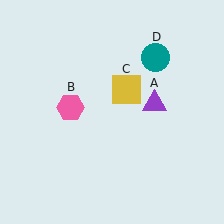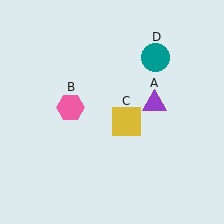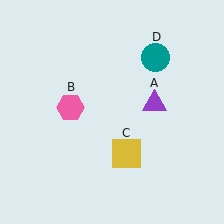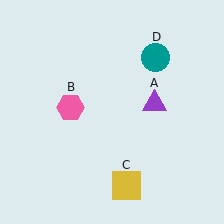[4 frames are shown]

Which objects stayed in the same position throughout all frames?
Purple triangle (object A) and pink hexagon (object B) and teal circle (object D) remained stationary.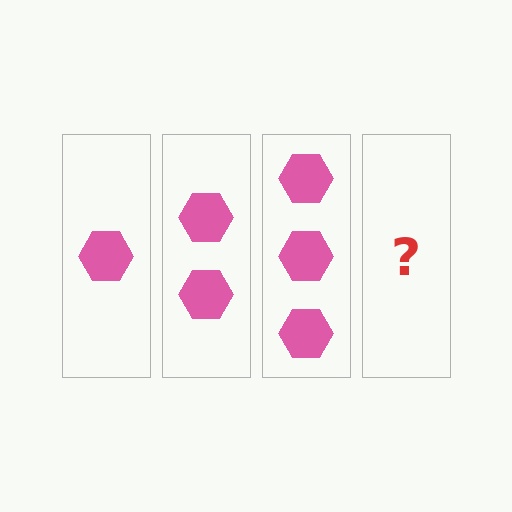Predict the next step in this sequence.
The next step is 4 hexagons.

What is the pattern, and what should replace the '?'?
The pattern is that each step adds one more hexagon. The '?' should be 4 hexagons.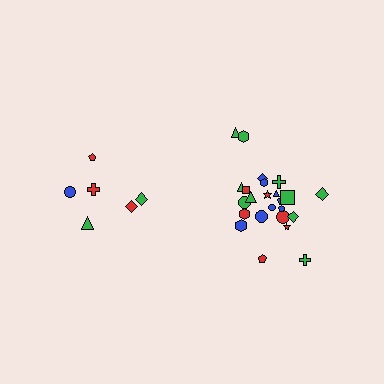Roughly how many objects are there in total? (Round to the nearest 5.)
Roughly 30 objects in total.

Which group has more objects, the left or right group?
The right group.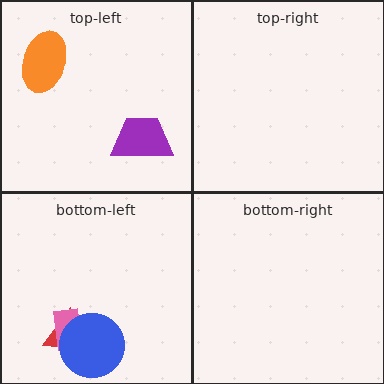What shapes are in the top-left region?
The orange ellipse, the purple trapezoid.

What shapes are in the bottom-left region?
The red triangle, the pink rectangle, the blue circle.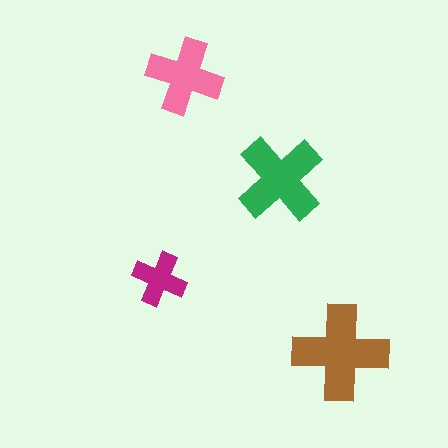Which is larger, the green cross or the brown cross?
The brown one.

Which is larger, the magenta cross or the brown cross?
The brown one.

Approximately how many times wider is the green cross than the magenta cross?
About 1.5 times wider.